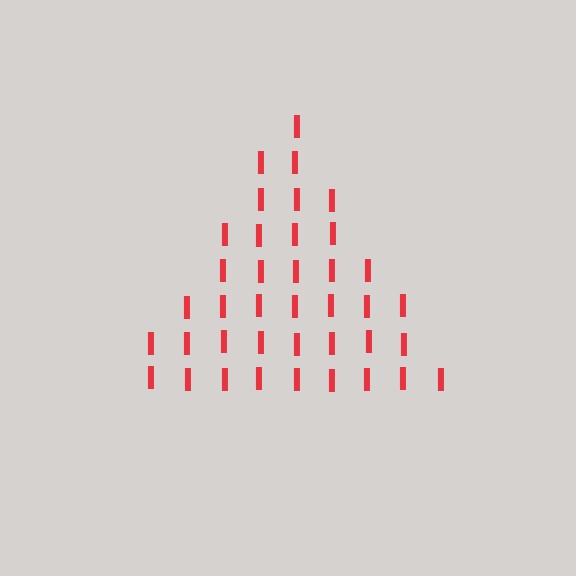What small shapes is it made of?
It is made of small letter I's.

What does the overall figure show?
The overall figure shows a triangle.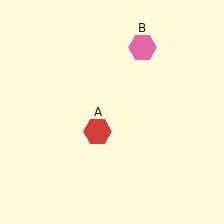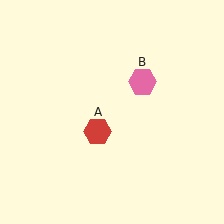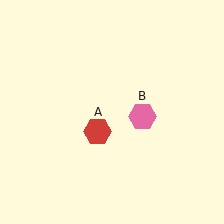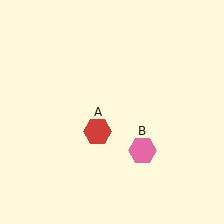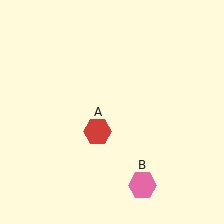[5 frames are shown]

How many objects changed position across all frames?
1 object changed position: pink hexagon (object B).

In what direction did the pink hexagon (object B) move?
The pink hexagon (object B) moved down.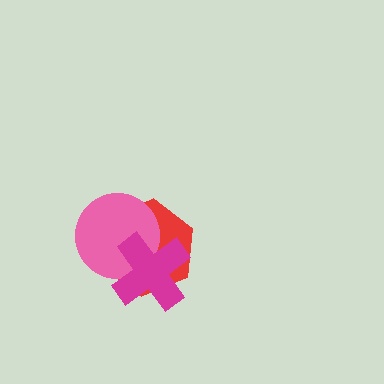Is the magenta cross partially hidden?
No, no other shape covers it.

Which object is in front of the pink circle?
The magenta cross is in front of the pink circle.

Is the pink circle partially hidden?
Yes, it is partially covered by another shape.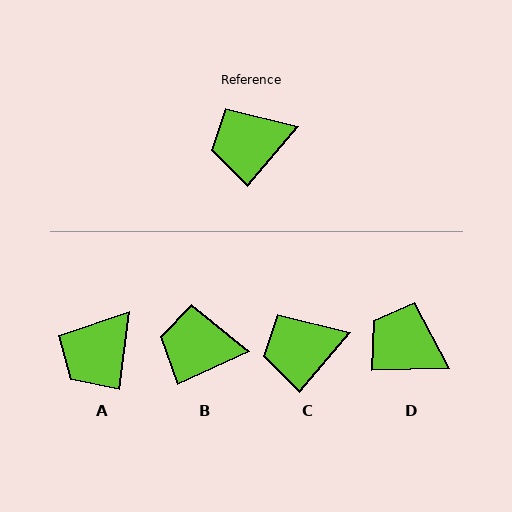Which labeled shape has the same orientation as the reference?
C.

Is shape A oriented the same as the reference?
No, it is off by about 33 degrees.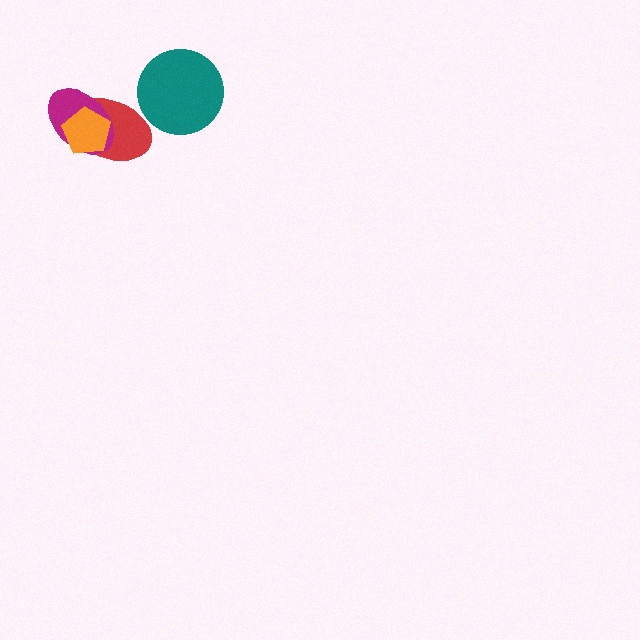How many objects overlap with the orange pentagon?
2 objects overlap with the orange pentagon.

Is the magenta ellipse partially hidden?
Yes, it is partially covered by another shape.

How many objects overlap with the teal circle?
0 objects overlap with the teal circle.